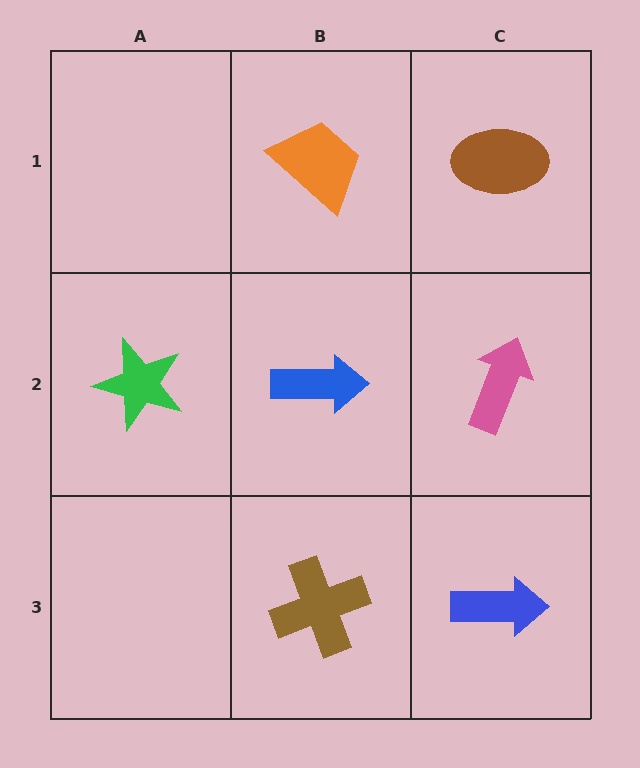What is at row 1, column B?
An orange trapezoid.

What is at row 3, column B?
A brown cross.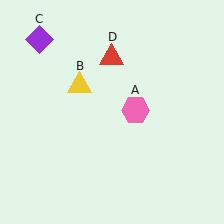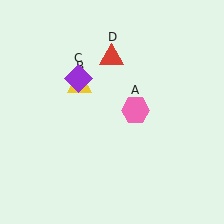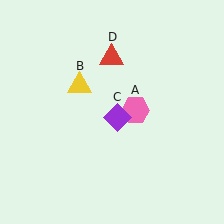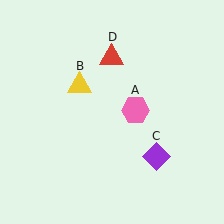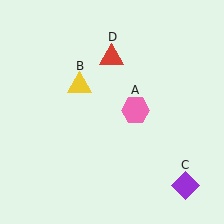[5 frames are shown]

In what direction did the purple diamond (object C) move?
The purple diamond (object C) moved down and to the right.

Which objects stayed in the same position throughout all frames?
Pink hexagon (object A) and yellow triangle (object B) and red triangle (object D) remained stationary.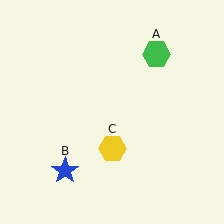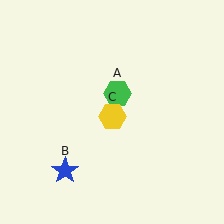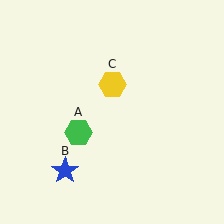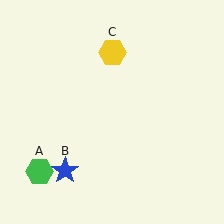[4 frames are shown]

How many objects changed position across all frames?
2 objects changed position: green hexagon (object A), yellow hexagon (object C).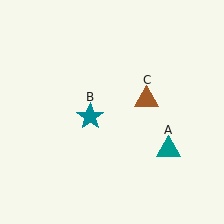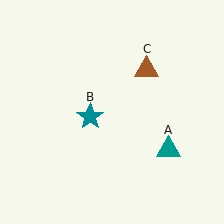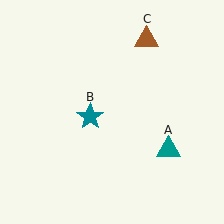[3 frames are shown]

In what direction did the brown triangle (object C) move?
The brown triangle (object C) moved up.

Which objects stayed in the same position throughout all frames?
Teal triangle (object A) and teal star (object B) remained stationary.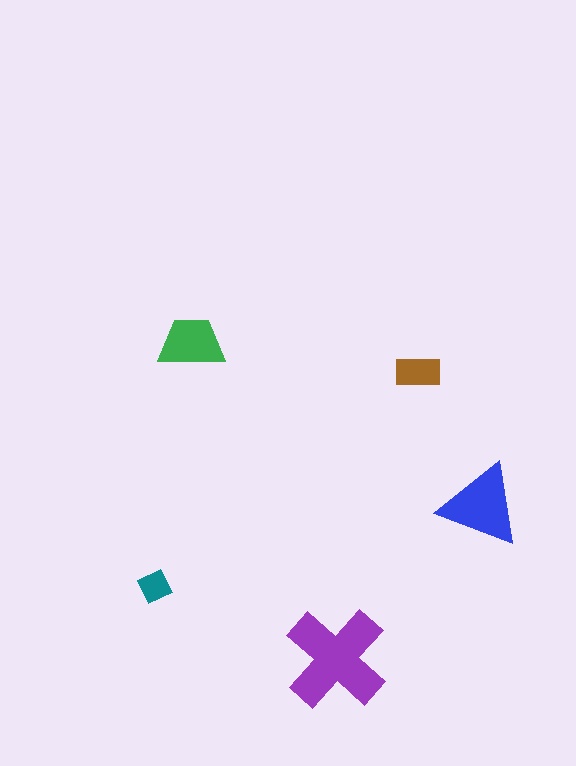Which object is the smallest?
The teal diamond.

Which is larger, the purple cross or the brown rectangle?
The purple cross.